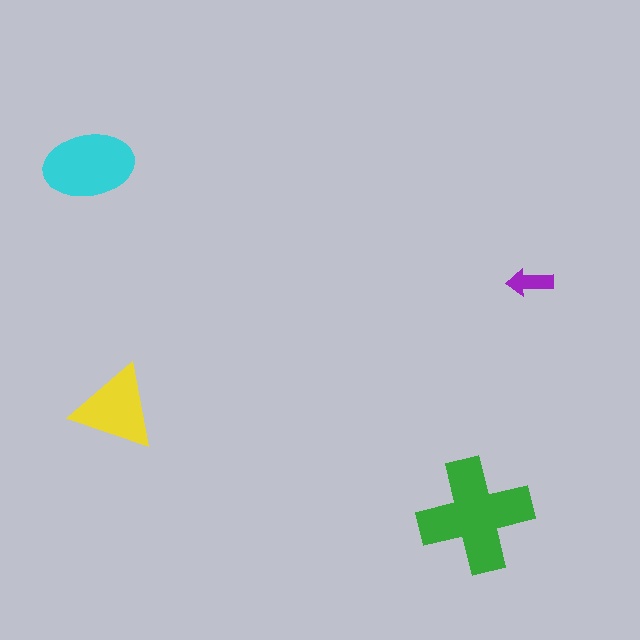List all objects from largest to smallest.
The green cross, the cyan ellipse, the yellow triangle, the purple arrow.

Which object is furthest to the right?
The purple arrow is rightmost.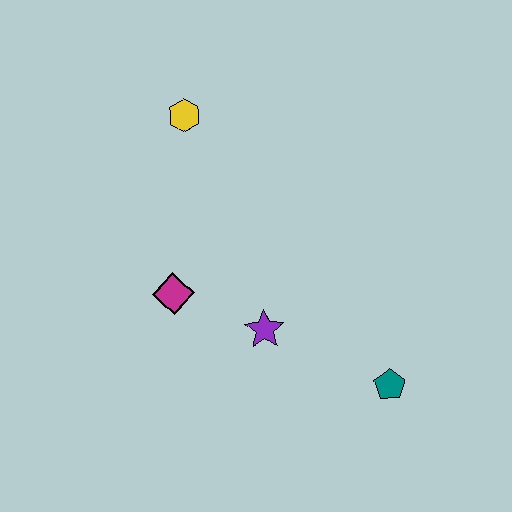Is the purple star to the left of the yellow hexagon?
No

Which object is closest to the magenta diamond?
The purple star is closest to the magenta diamond.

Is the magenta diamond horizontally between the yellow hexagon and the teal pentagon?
No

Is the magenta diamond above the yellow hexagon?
No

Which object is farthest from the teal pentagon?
The yellow hexagon is farthest from the teal pentagon.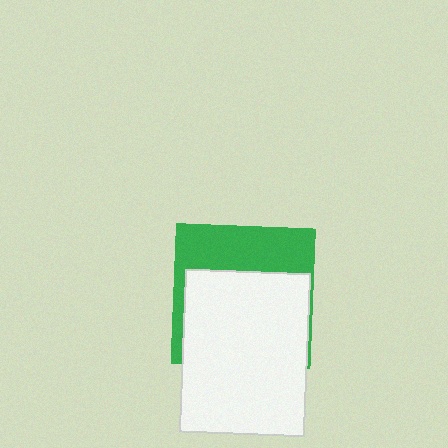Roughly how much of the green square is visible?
A small part of it is visible (roughly 38%).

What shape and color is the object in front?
The object in front is a white rectangle.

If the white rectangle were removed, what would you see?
You would see the complete green square.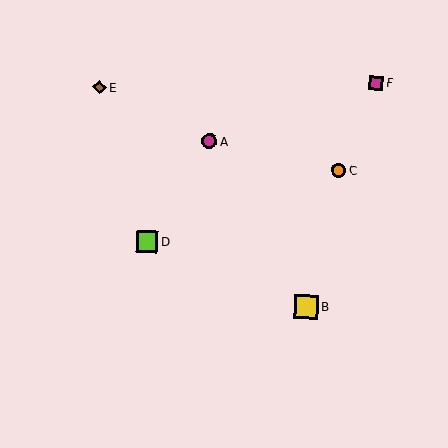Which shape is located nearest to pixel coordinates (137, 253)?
The lime square (labeled D) at (147, 242) is nearest to that location.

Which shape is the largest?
The yellow square (labeled B) is the largest.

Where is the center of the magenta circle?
The center of the magenta circle is at (209, 141).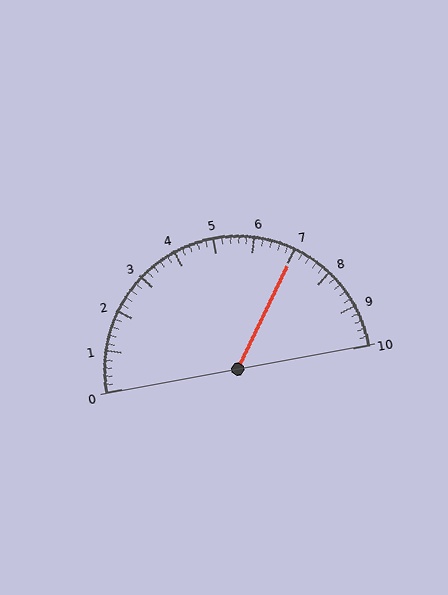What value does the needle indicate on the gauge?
The needle indicates approximately 7.0.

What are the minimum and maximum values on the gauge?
The gauge ranges from 0 to 10.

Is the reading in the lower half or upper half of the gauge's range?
The reading is in the upper half of the range (0 to 10).